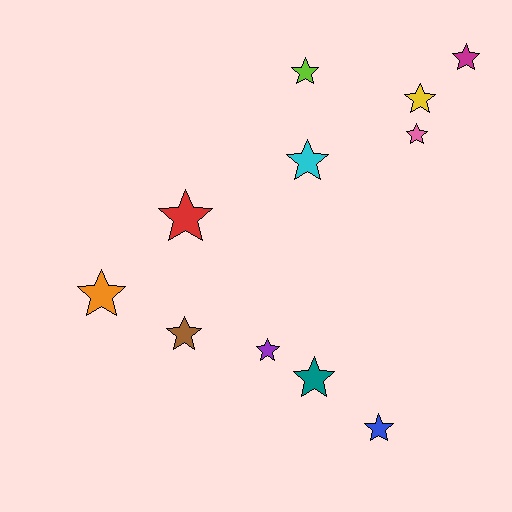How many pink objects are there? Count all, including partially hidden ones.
There is 1 pink object.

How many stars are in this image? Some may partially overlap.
There are 11 stars.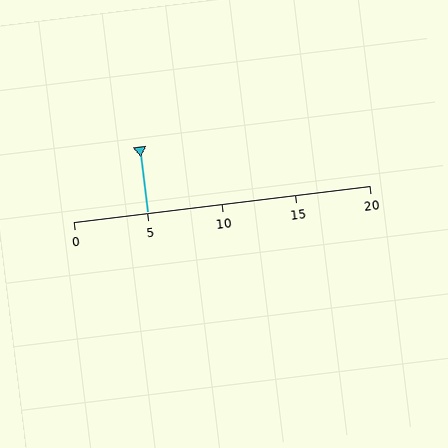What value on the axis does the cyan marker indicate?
The marker indicates approximately 5.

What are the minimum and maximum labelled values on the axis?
The axis runs from 0 to 20.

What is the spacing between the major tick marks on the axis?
The major ticks are spaced 5 apart.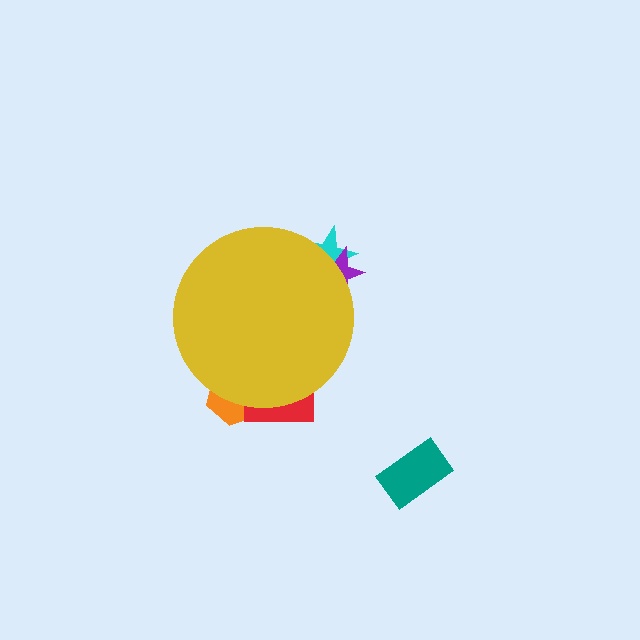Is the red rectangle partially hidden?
Yes, the red rectangle is partially hidden behind the yellow circle.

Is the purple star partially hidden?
Yes, the purple star is partially hidden behind the yellow circle.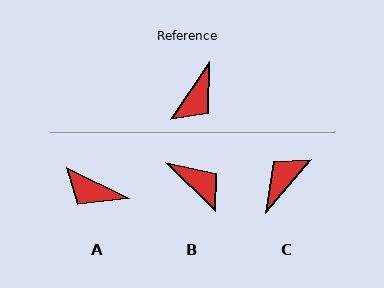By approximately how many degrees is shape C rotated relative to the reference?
Approximately 172 degrees counter-clockwise.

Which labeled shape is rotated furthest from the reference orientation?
C, about 172 degrees away.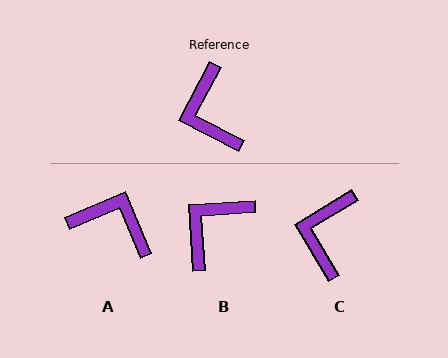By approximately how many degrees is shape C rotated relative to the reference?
Approximately 32 degrees clockwise.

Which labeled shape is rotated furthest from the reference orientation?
A, about 130 degrees away.